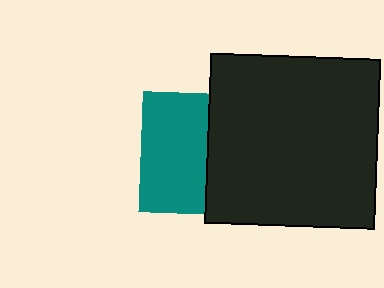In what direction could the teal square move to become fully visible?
The teal square could move left. That would shift it out from behind the black square entirely.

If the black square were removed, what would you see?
You would see the complete teal square.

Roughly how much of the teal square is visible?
About half of it is visible (roughly 55%).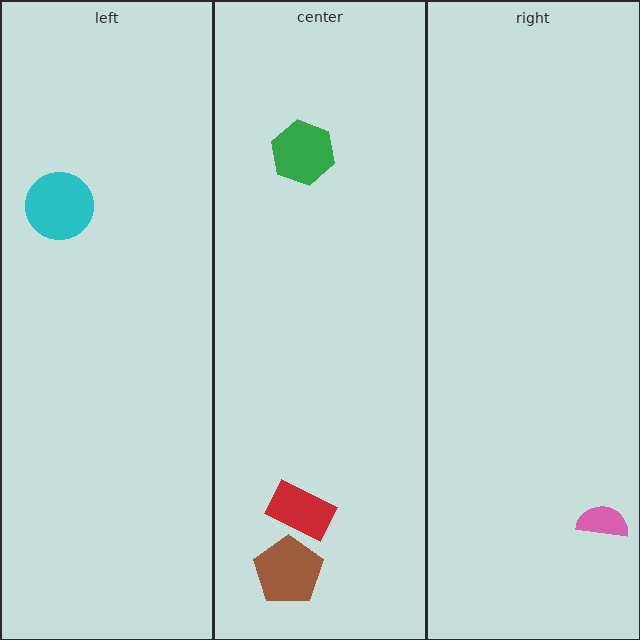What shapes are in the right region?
The pink semicircle.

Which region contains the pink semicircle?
The right region.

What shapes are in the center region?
The red rectangle, the brown pentagon, the green hexagon.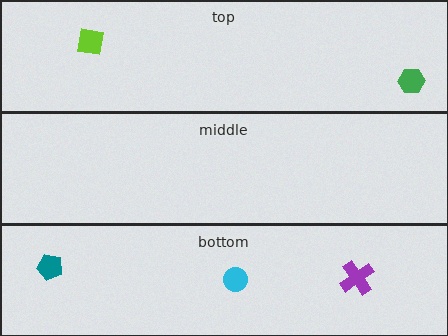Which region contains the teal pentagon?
The bottom region.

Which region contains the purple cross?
The bottom region.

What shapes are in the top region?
The green hexagon, the lime square.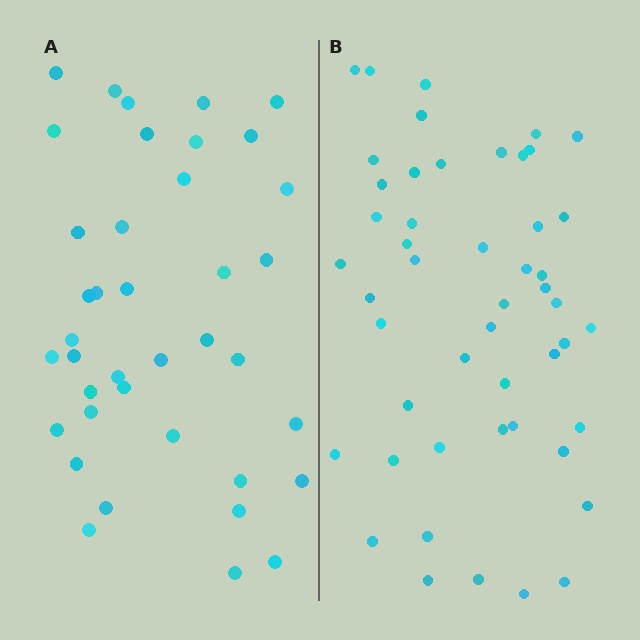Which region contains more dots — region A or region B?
Region B (the right region) has more dots.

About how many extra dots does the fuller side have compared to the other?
Region B has roughly 10 or so more dots than region A.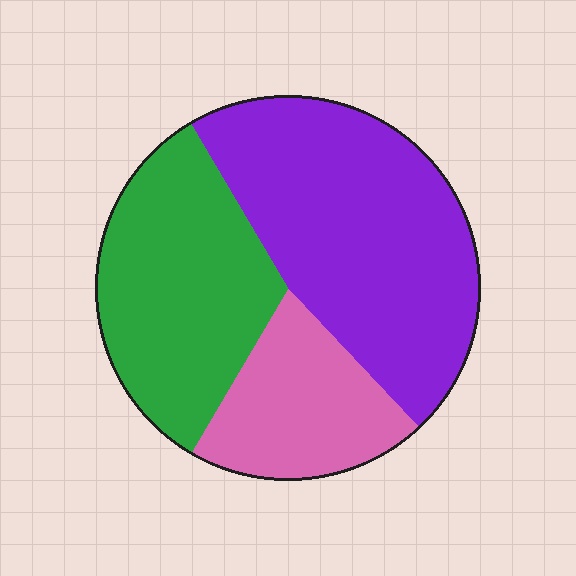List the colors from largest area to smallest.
From largest to smallest: purple, green, pink.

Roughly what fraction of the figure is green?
Green covers roughly 35% of the figure.